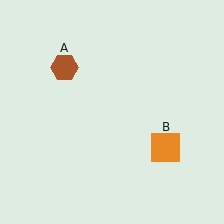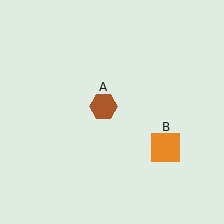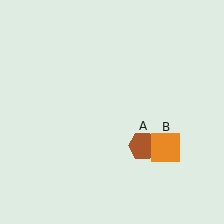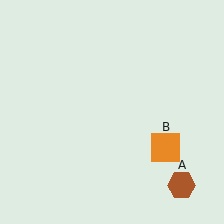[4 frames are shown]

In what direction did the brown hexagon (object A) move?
The brown hexagon (object A) moved down and to the right.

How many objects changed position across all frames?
1 object changed position: brown hexagon (object A).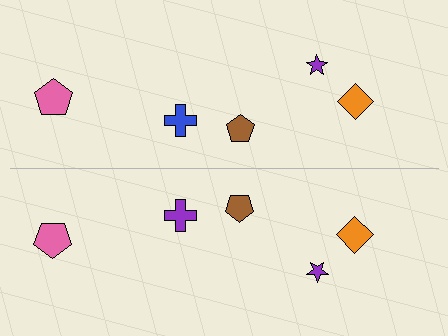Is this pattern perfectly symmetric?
No, the pattern is not perfectly symmetric. The purple cross on the bottom side breaks the symmetry — its mirror counterpart is blue.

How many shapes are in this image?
There are 10 shapes in this image.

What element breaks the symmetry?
The purple cross on the bottom side breaks the symmetry — its mirror counterpart is blue.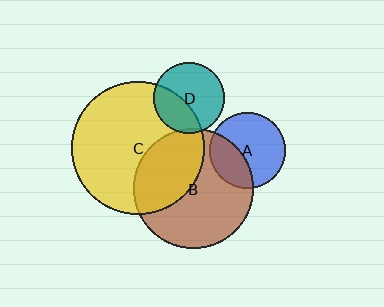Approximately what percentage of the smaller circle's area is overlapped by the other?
Approximately 40%.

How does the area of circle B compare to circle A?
Approximately 2.5 times.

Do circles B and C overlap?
Yes.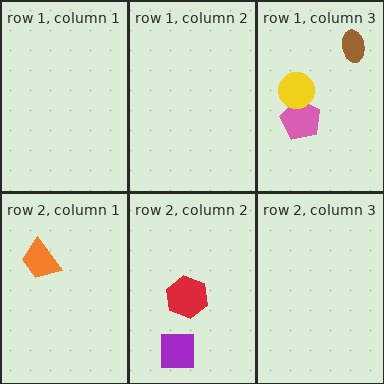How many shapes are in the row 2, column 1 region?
1.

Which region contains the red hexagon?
The row 2, column 2 region.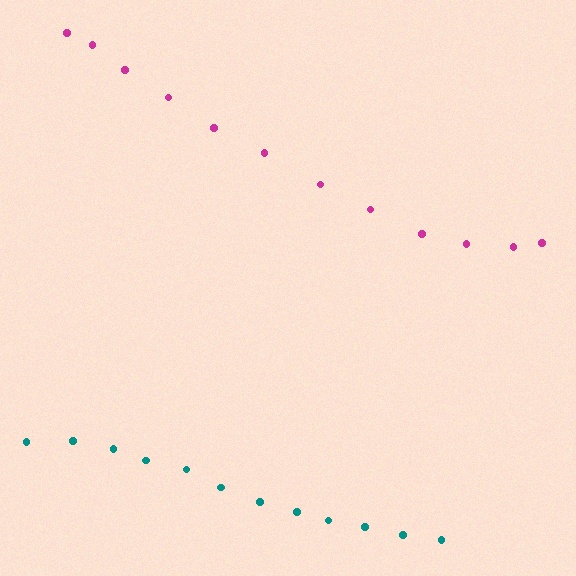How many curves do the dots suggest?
There are 2 distinct paths.